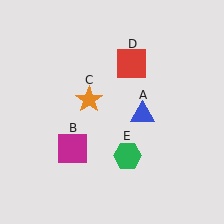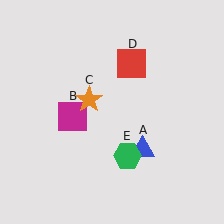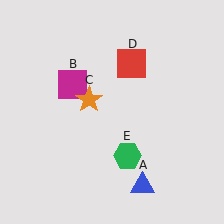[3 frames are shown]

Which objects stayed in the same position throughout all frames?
Orange star (object C) and red square (object D) and green hexagon (object E) remained stationary.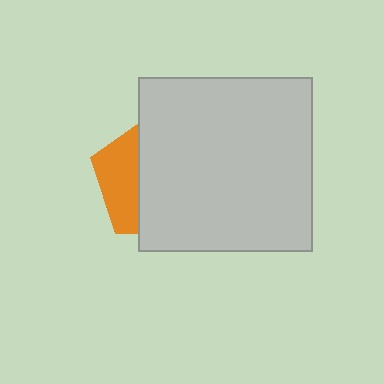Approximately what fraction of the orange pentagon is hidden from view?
Roughly 69% of the orange pentagon is hidden behind the light gray square.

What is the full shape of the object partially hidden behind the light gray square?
The partially hidden object is an orange pentagon.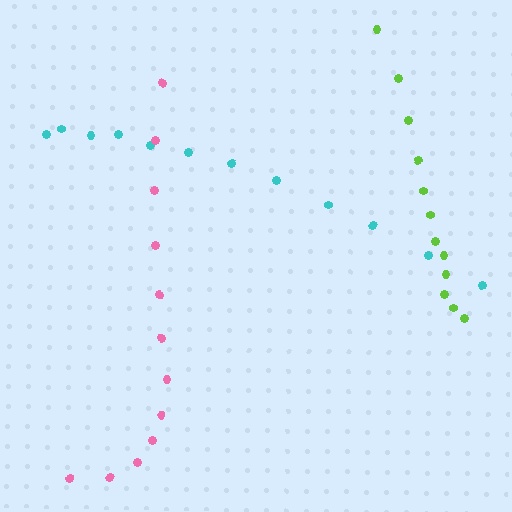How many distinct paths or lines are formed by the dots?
There are 3 distinct paths.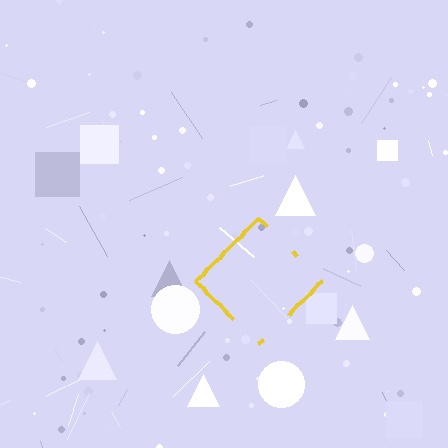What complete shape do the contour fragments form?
The contour fragments form a diamond.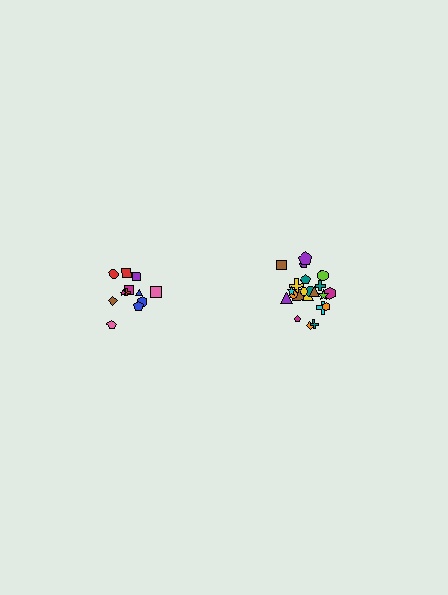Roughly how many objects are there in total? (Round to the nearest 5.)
Roughly 35 objects in total.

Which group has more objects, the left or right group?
The right group.